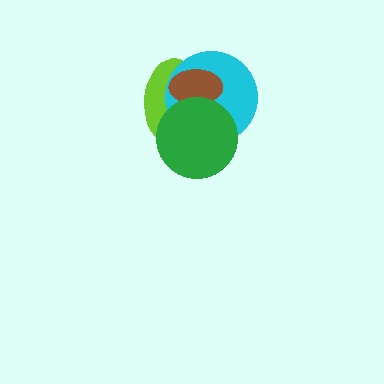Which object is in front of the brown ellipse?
The green circle is in front of the brown ellipse.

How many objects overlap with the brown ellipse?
3 objects overlap with the brown ellipse.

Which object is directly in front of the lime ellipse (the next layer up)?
The cyan circle is directly in front of the lime ellipse.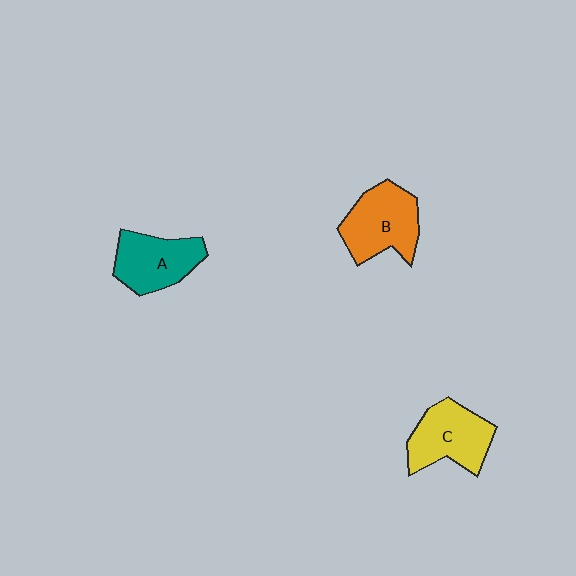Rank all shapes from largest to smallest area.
From largest to smallest: B (orange), C (yellow), A (teal).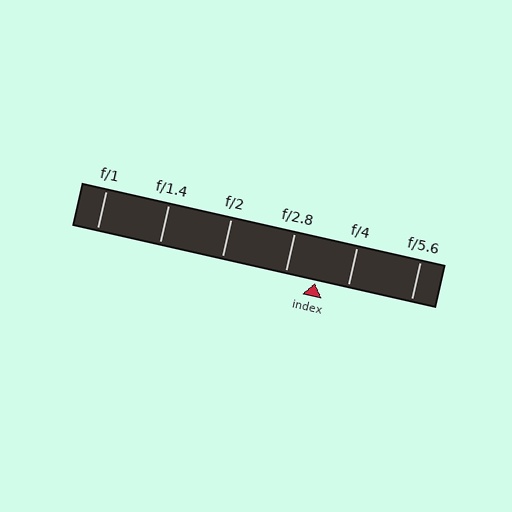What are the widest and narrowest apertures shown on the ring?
The widest aperture shown is f/1 and the narrowest is f/5.6.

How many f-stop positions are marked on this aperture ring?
There are 6 f-stop positions marked.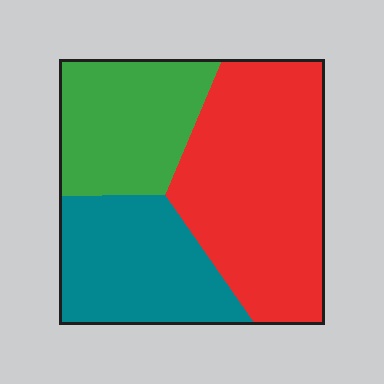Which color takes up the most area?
Red, at roughly 45%.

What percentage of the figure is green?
Green covers 26% of the figure.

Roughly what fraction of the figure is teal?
Teal covers roughly 30% of the figure.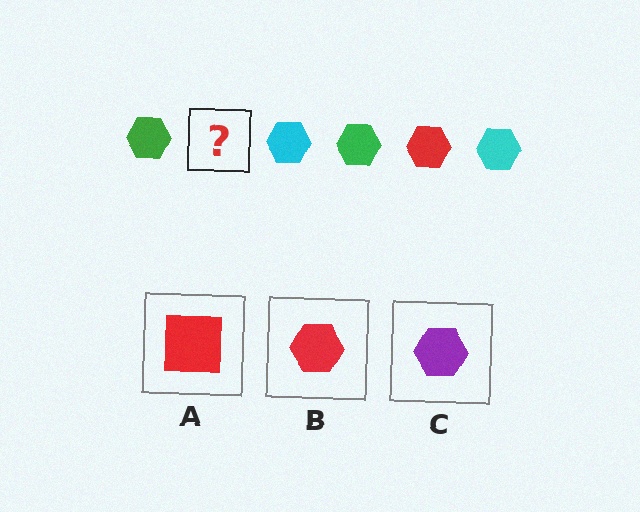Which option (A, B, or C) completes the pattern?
B.